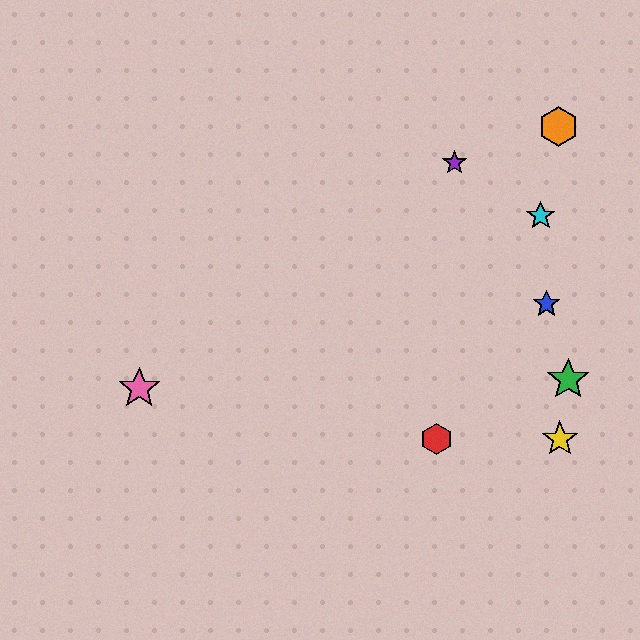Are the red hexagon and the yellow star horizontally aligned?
Yes, both are at y≈439.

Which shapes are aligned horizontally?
The red hexagon, the yellow star are aligned horizontally.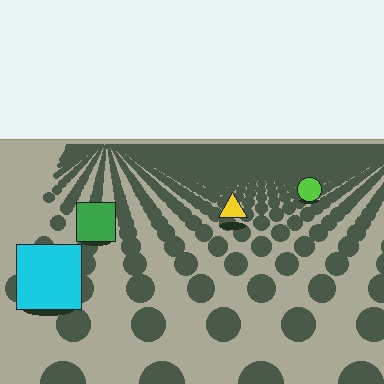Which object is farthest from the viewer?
The lime circle is farthest from the viewer. It appears smaller and the ground texture around it is denser.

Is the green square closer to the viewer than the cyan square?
No. The cyan square is closer — you can tell from the texture gradient: the ground texture is coarser near it.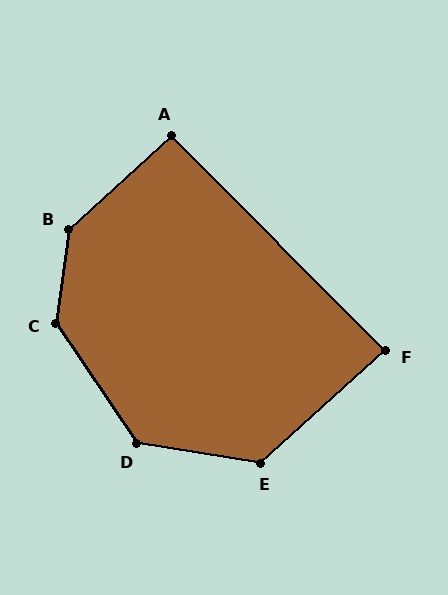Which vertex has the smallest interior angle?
F, at approximately 87 degrees.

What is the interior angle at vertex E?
Approximately 129 degrees (obtuse).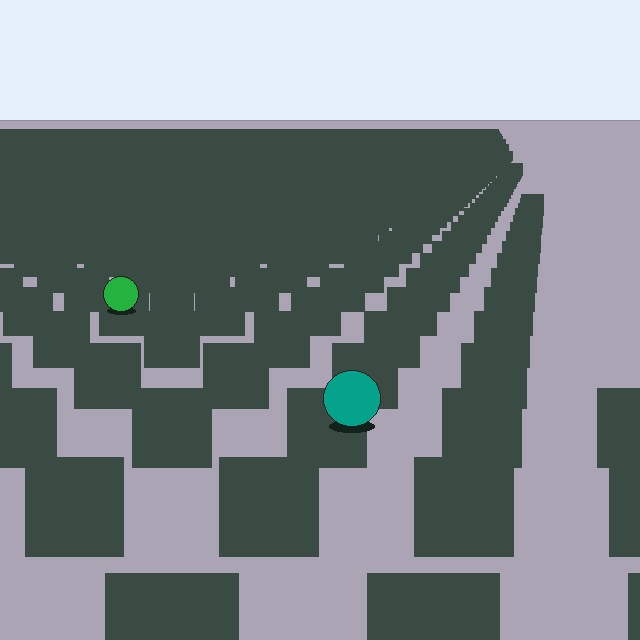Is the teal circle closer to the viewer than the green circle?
Yes. The teal circle is closer — you can tell from the texture gradient: the ground texture is coarser near it.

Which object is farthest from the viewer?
The green circle is farthest from the viewer. It appears smaller and the ground texture around it is denser.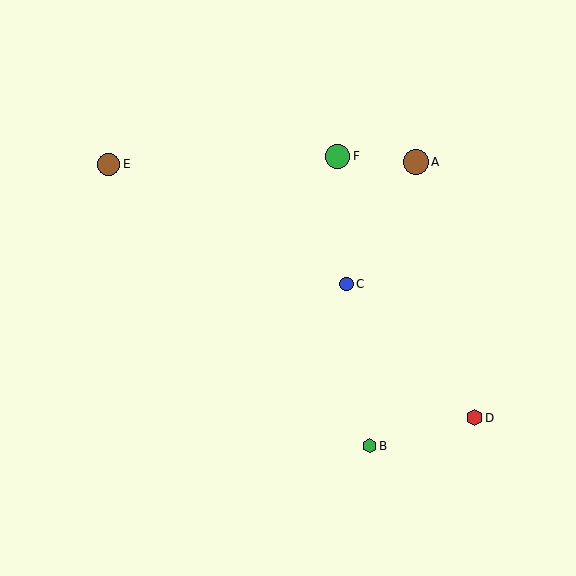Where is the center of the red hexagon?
The center of the red hexagon is at (474, 418).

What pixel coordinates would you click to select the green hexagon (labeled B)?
Click at (369, 446) to select the green hexagon B.